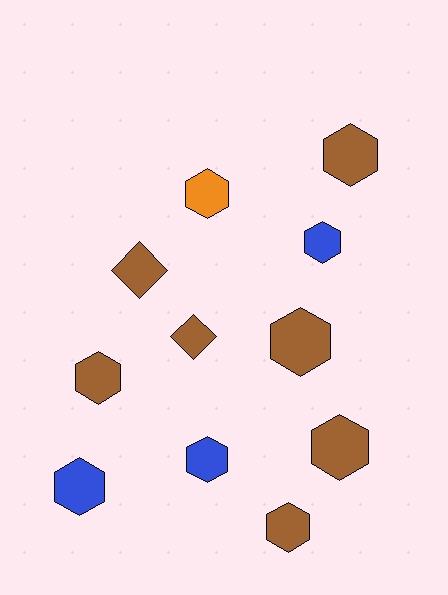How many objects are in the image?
There are 11 objects.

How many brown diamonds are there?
There are 2 brown diamonds.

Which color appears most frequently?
Brown, with 7 objects.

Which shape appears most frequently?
Hexagon, with 9 objects.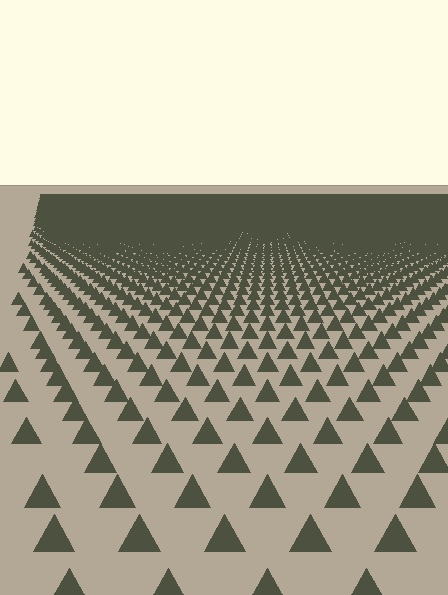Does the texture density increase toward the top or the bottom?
Density increases toward the top.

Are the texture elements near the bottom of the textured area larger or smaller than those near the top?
Larger. Near the bottom, elements are closer to the viewer and appear at a bigger on-screen size.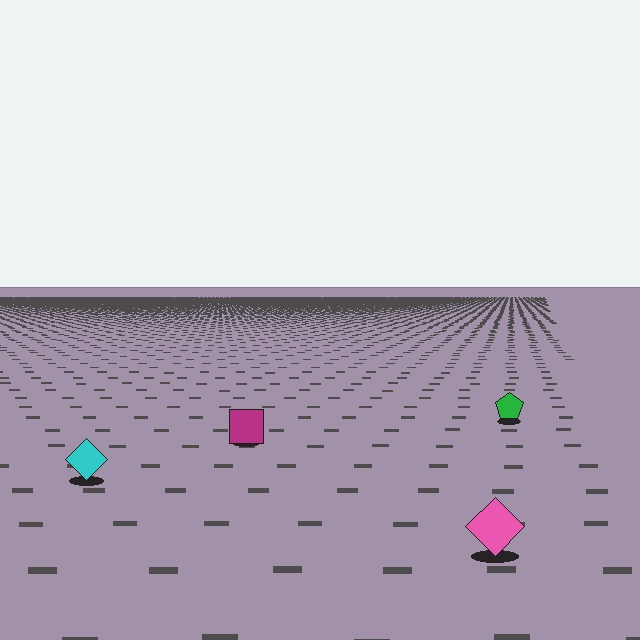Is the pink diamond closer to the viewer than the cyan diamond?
Yes. The pink diamond is closer — you can tell from the texture gradient: the ground texture is coarser near it.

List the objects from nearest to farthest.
From nearest to farthest: the pink diamond, the cyan diamond, the magenta square, the green pentagon.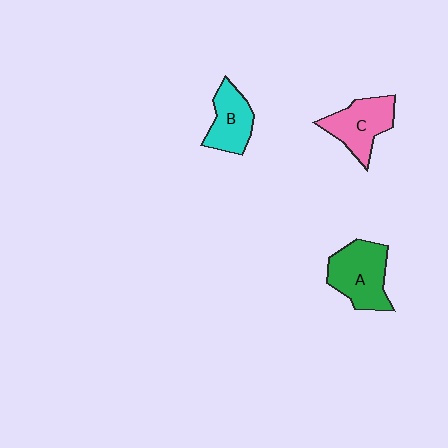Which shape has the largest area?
Shape A (green).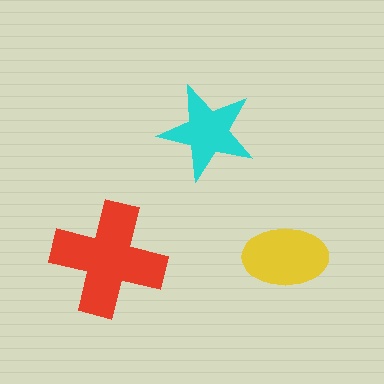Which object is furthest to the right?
The yellow ellipse is rightmost.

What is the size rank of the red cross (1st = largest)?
1st.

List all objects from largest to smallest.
The red cross, the yellow ellipse, the cyan star.